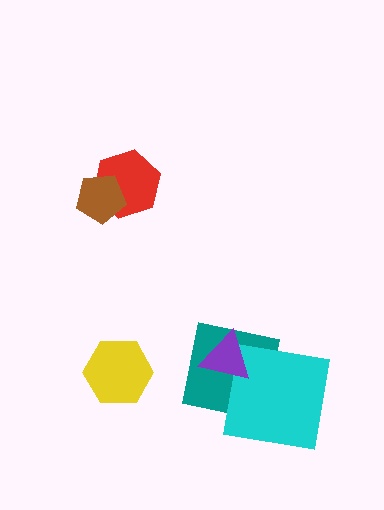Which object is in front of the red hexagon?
The brown pentagon is in front of the red hexagon.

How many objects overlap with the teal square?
2 objects overlap with the teal square.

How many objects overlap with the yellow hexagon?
0 objects overlap with the yellow hexagon.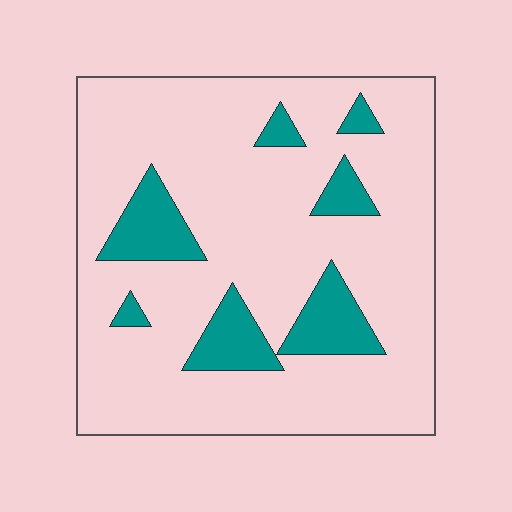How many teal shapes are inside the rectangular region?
7.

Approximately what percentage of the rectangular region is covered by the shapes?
Approximately 15%.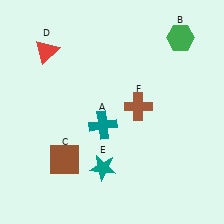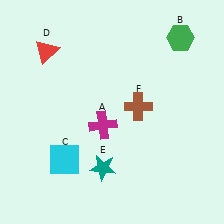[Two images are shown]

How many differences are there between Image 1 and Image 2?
There are 2 differences between the two images.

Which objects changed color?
A changed from teal to magenta. C changed from brown to cyan.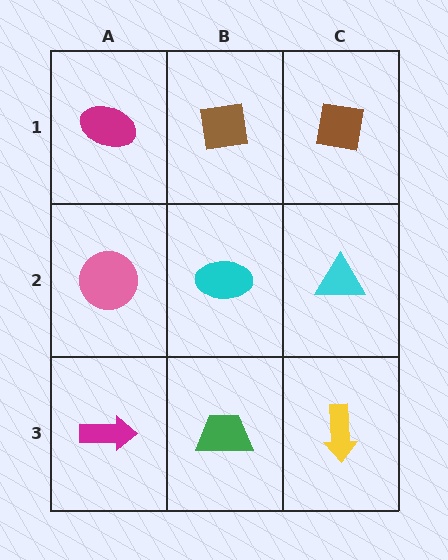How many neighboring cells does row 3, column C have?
2.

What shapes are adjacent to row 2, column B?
A brown square (row 1, column B), a green trapezoid (row 3, column B), a pink circle (row 2, column A), a cyan triangle (row 2, column C).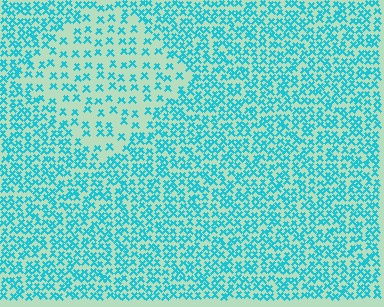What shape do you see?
I see a diamond.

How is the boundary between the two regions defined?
The boundary is defined by a change in element density (approximately 2.1x ratio). All elements are the same color, size, and shape.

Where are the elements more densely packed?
The elements are more densely packed outside the diamond boundary.